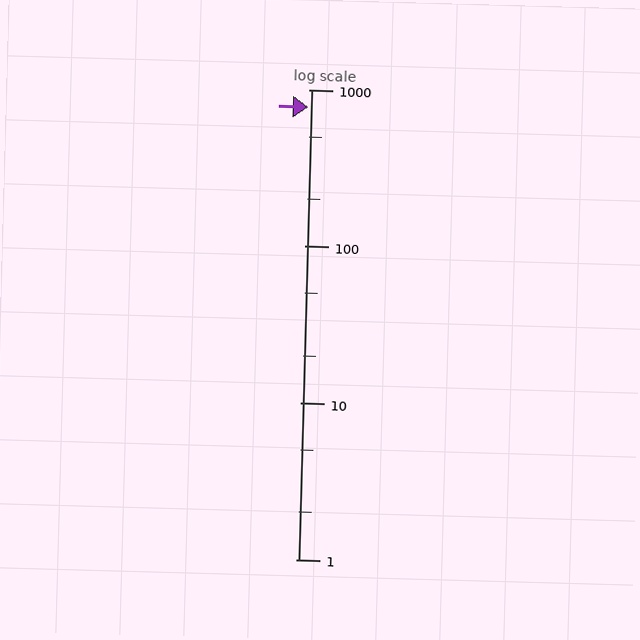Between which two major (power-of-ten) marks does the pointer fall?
The pointer is between 100 and 1000.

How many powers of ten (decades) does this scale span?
The scale spans 3 decades, from 1 to 1000.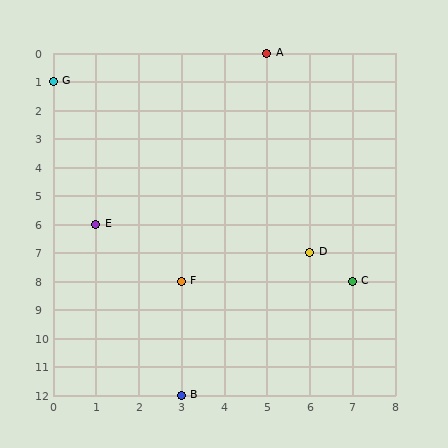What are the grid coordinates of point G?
Point G is at grid coordinates (0, 1).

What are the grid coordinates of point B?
Point B is at grid coordinates (3, 12).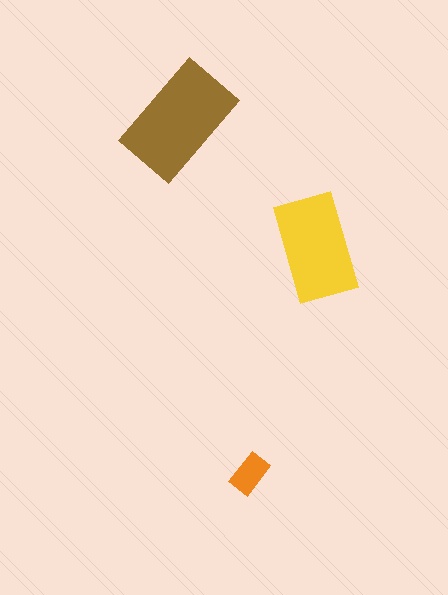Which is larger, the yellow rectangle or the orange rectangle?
The yellow one.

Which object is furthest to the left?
The brown rectangle is leftmost.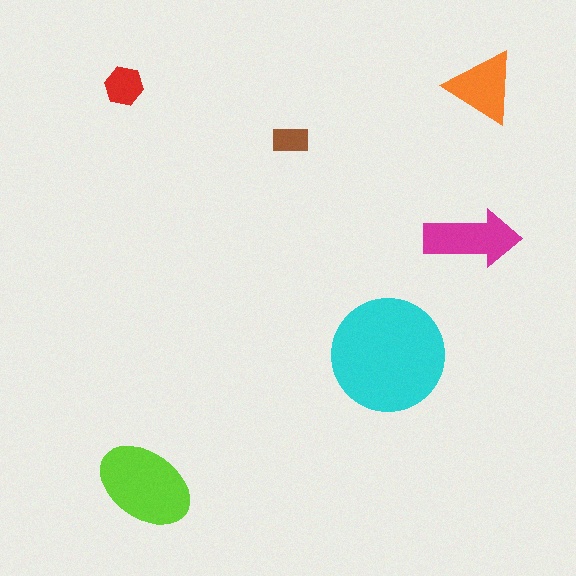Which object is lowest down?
The lime ellipse is bottommost.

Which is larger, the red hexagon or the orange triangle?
The orange triangle.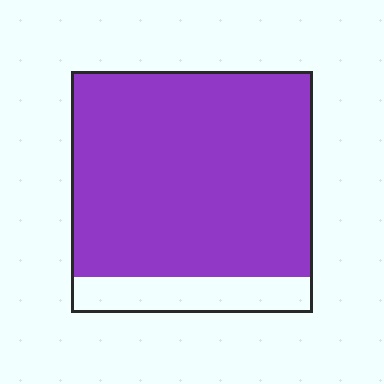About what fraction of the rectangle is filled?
About five sixths (5/6).